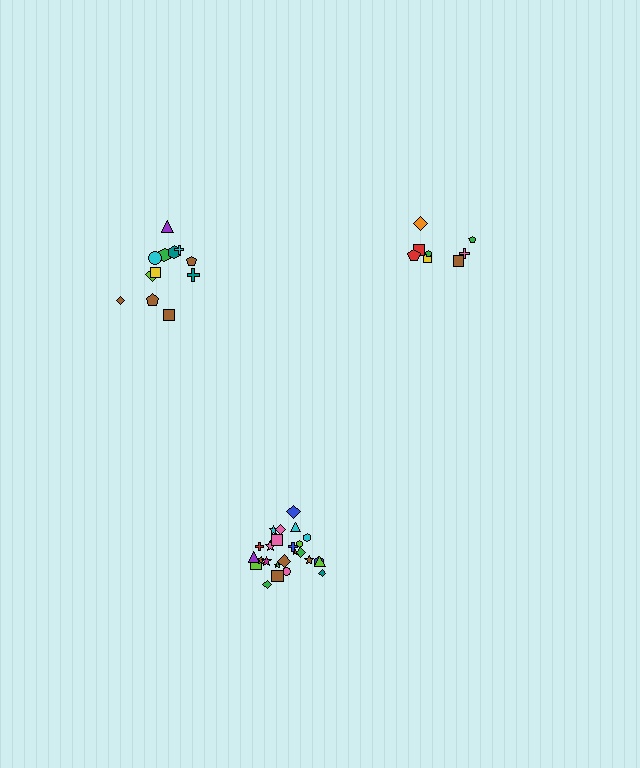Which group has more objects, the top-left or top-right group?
The top-left group.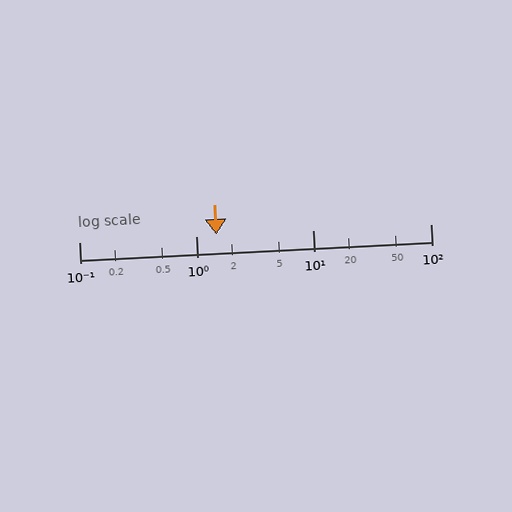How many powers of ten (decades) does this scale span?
The scale spans 3 decades, from 0.1 to 100.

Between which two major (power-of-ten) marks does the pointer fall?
The pointer is between 1 and 10.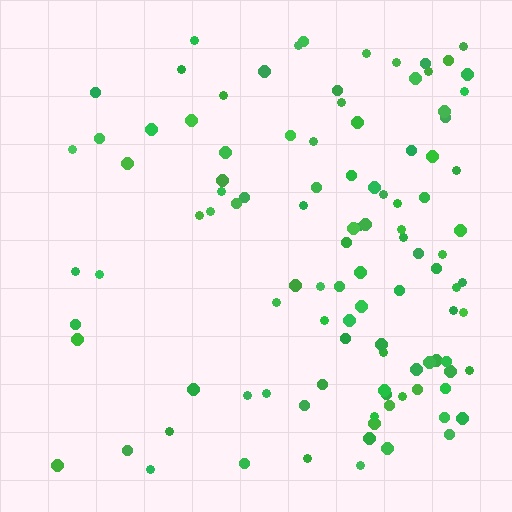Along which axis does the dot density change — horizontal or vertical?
Horizontal.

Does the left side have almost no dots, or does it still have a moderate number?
Still a moderate number, just noticeably fewer than the right.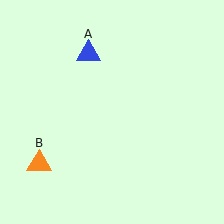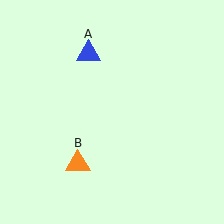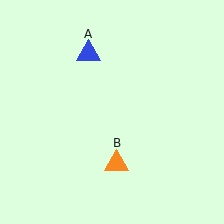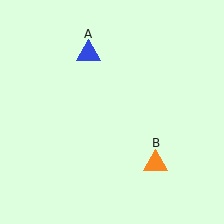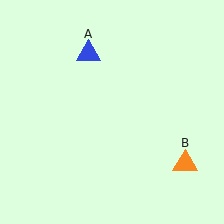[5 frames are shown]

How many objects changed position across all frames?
1 object changed position: orange triangle (object B).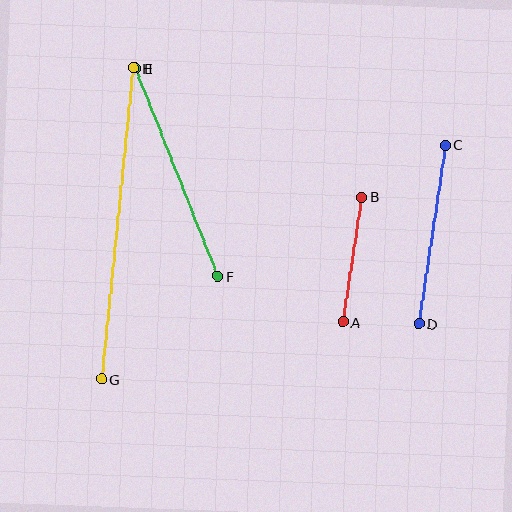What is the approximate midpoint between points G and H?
The midpoint is at approximately (118, 224) pixels.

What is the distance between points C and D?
The distance is approximately 180 pixels.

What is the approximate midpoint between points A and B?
The midpoint is at approximately (352, 259) pixels.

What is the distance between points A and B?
The distance is approximately 126 pixels.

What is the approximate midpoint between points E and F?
The midpoint is at approximately (177, 172) pixels.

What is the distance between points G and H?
The distance is approximately 313 pixels.